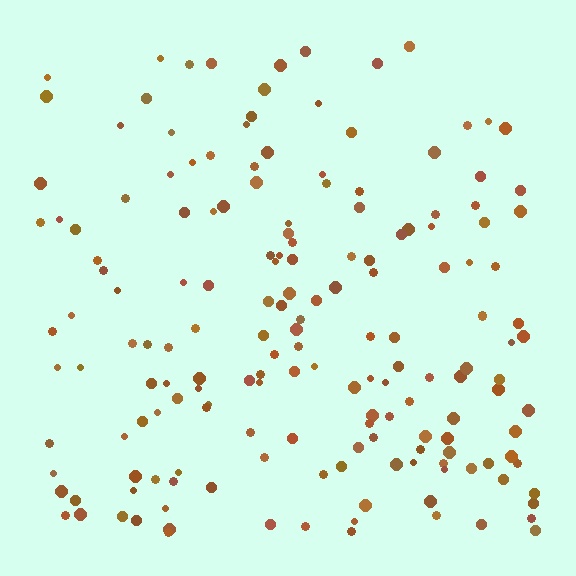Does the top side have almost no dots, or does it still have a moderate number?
Still a moderate number, just noticeably fewer than the bottom.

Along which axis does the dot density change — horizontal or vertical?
Vertical.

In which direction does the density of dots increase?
From top to bottom, with the bottom side densest.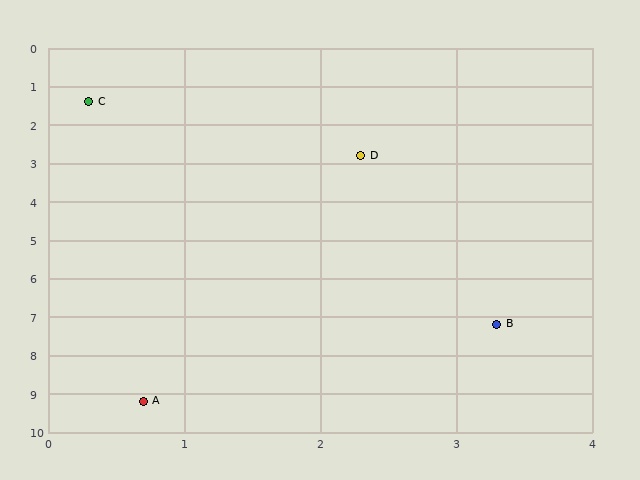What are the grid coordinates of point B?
Point B is at approximately (3.3, 7.2).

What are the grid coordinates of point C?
Point C is at approximately (0.3, 1.4).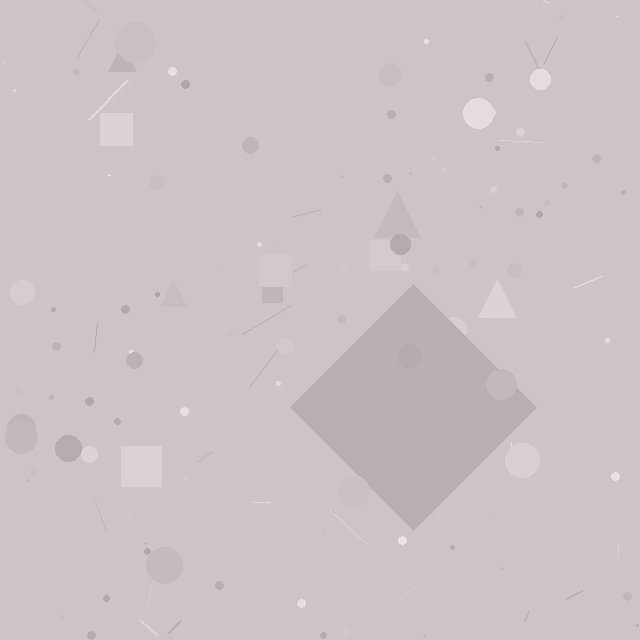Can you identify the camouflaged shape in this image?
The camouflaged shape is a diamond.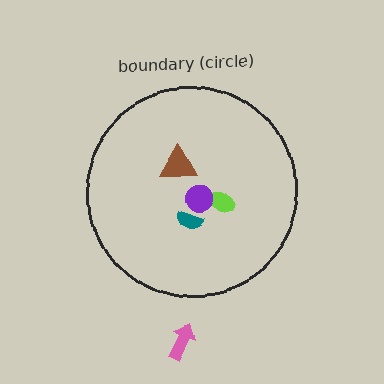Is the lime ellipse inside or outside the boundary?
Inside.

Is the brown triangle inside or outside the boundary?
Inside.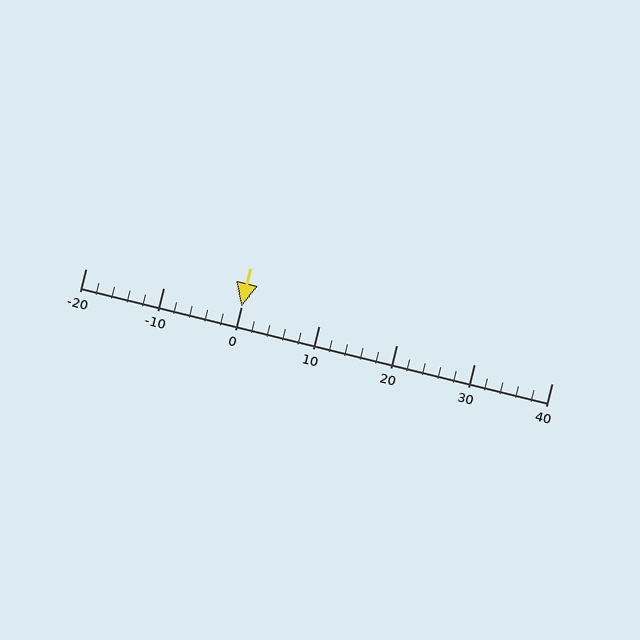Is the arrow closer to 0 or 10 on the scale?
The arrow is closer to 0.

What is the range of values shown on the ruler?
The ruler shows values from -20 to 40.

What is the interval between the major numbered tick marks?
The major tick marks are spaced 10 units apart.